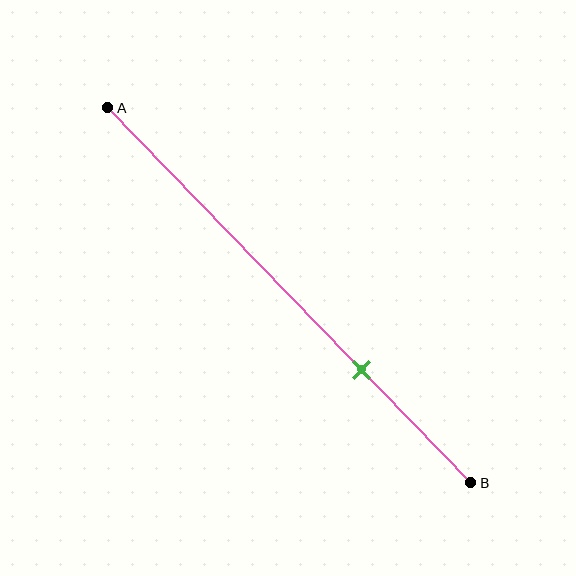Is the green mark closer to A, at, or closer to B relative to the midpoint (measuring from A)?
The green mark is closer to point B than the midpoint of segment AB.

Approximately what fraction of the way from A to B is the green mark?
The green mark is approximately 70% of the way from A to B.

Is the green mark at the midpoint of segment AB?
No, the mark is at about 70% from A, not at the 50% midpoint.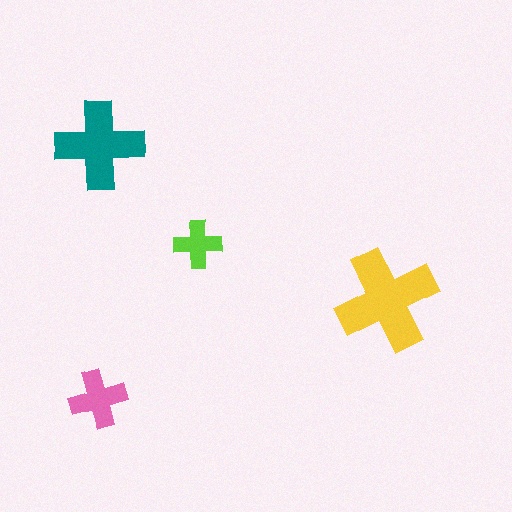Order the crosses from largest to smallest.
the yellow one, the teal one, the pink one, the lime one.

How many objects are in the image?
There are 4 objects in the image.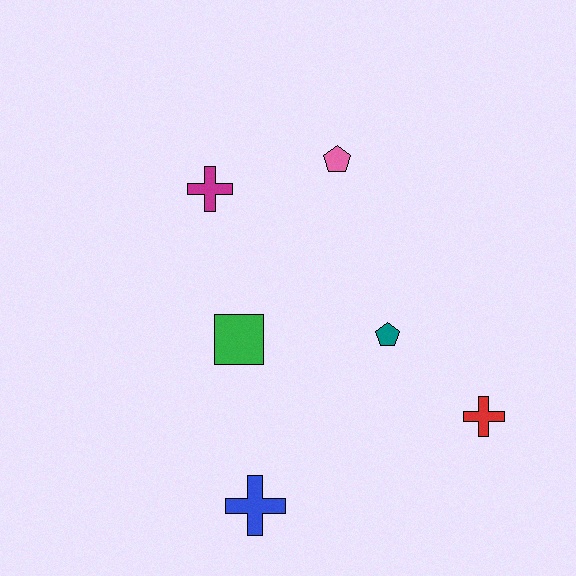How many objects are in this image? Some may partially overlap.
There are 6 objects.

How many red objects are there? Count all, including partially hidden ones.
There is 1 red object.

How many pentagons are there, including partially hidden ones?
There are 2 pentagons.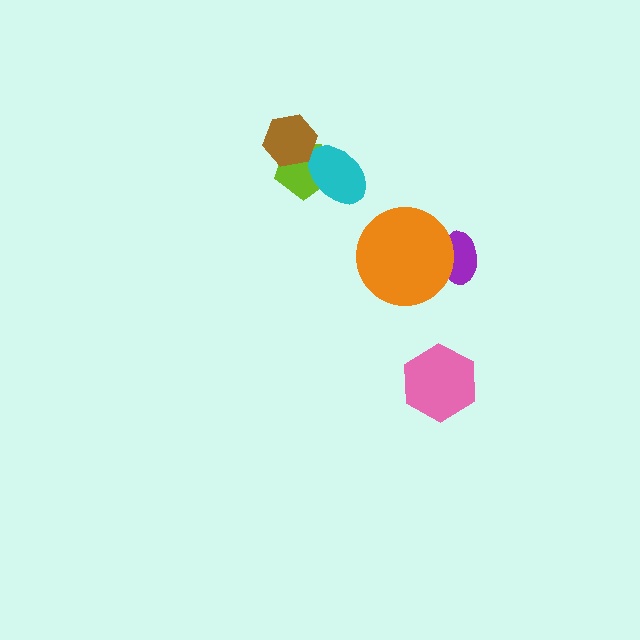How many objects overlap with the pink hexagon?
0 objects overlap with the pink hexagon.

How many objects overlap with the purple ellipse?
1 object overlaps with the purple ellipse.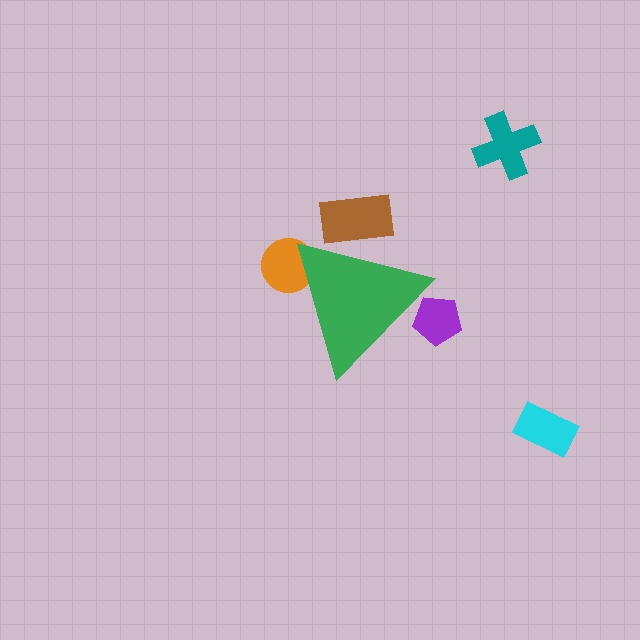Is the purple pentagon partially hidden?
Yes, the purple pentagon is partially hidden behind the green triangle.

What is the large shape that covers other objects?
A green triangle.